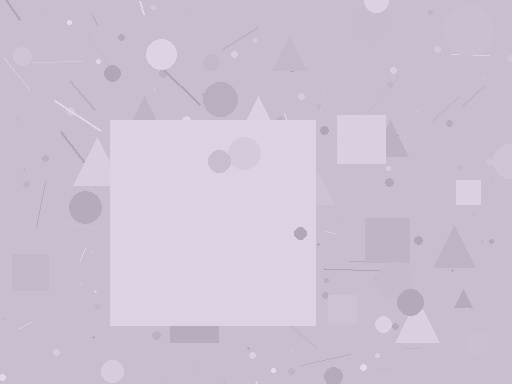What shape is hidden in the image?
A square is hidden in the image.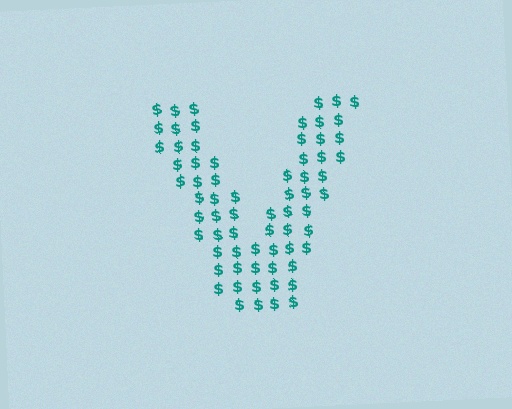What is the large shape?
The large shape is the letter V.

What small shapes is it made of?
It is made of small dollar signs.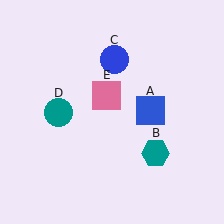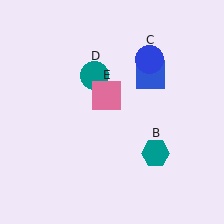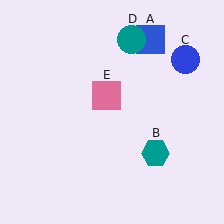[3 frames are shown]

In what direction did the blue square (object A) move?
The blue square (object A) moved up.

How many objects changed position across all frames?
3 objects changed position: blue square (object A), blue circle (object C), teal circle (object D).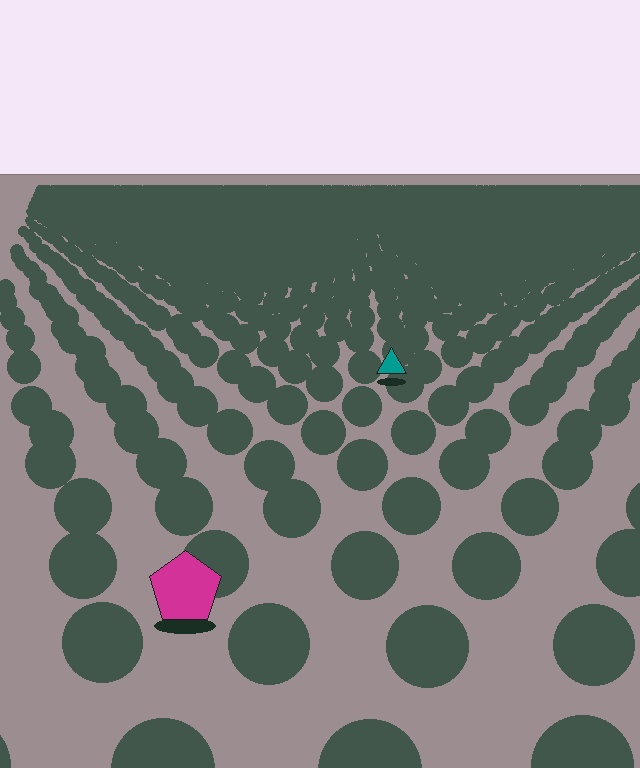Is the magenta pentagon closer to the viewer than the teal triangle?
Yes. The magenta pentagon is closer — you can tell from the texture gradient: the ground texture is coarser near it.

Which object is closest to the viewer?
The magenta pentagon is closest. The texture marks near it are larger and more spread out.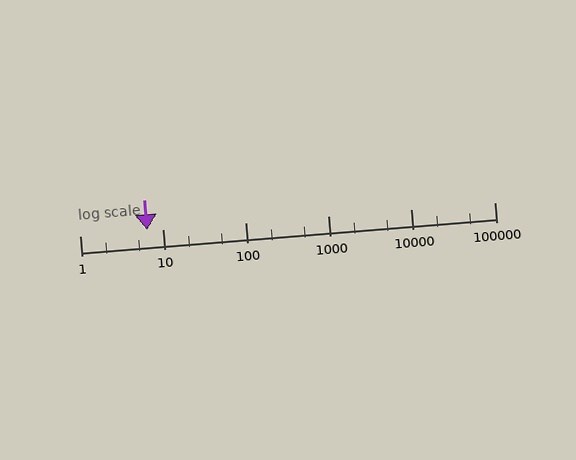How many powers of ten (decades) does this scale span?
The scale spans 5 decades, from 1 to 100000.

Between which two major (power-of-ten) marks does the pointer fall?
The pointer is between 1 and 10.